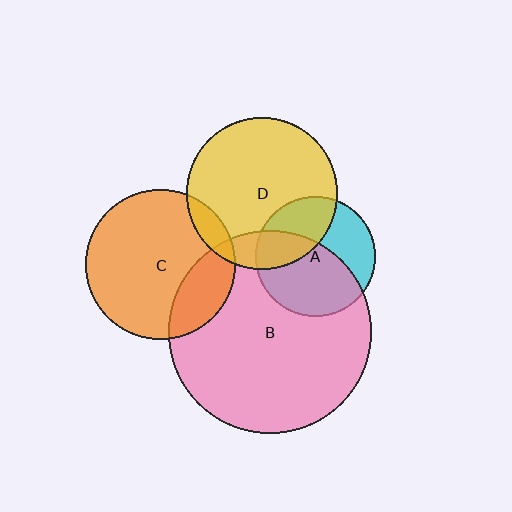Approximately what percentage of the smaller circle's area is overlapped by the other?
Approximately 15%.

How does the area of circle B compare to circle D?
Approximately 1.8 times.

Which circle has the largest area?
Circle B (pink).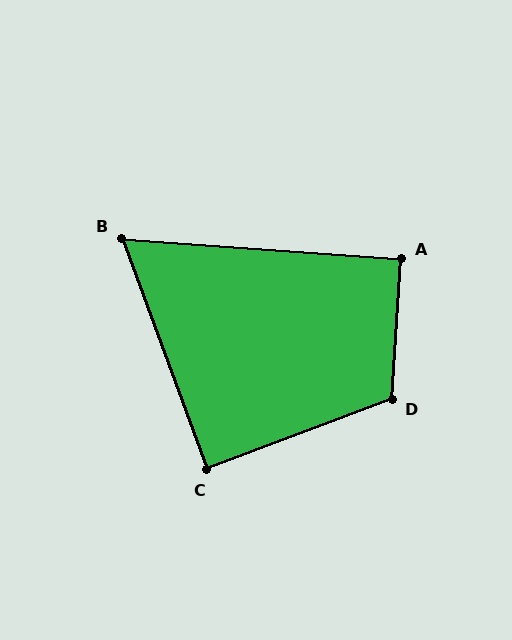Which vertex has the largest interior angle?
D, at approximately 114 degrees.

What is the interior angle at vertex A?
Approximately 90 degrees (approximately right).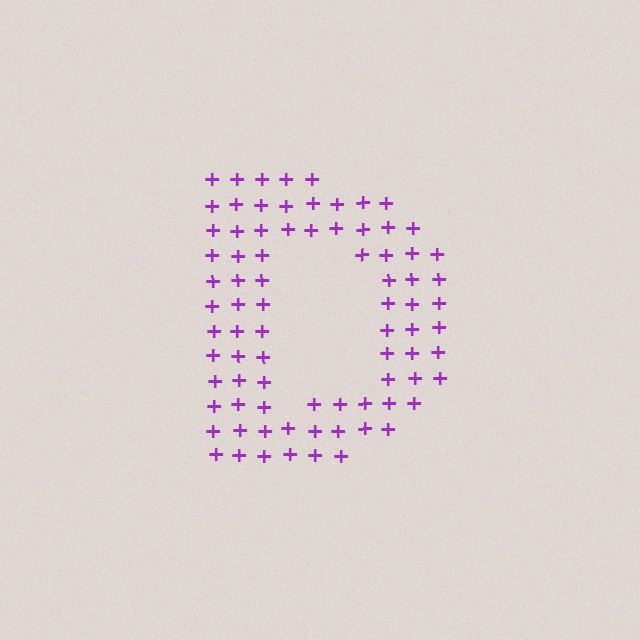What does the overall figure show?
The overall figure shows the letter D.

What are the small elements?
The small elements are plus signs.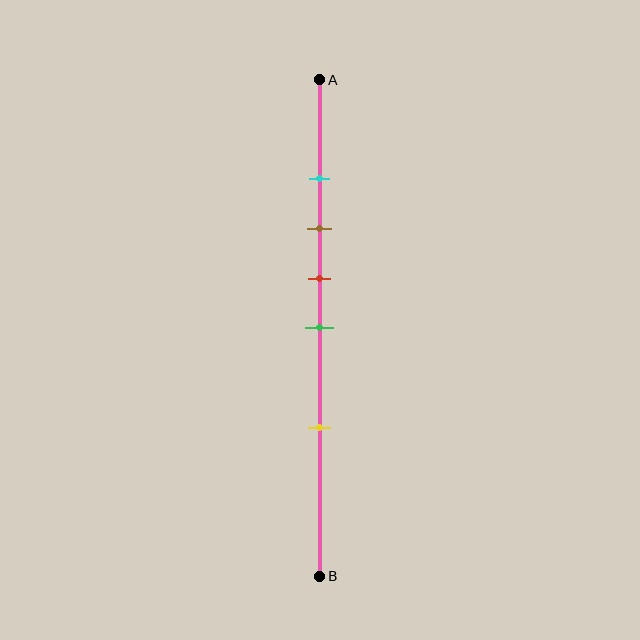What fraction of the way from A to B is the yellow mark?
The yellow mark is approximately 70% (0.7) of the way from A to B.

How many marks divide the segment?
There are 5 marks dividing the segment.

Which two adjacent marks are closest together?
The cyan and brown marks are the closest adjacent pair.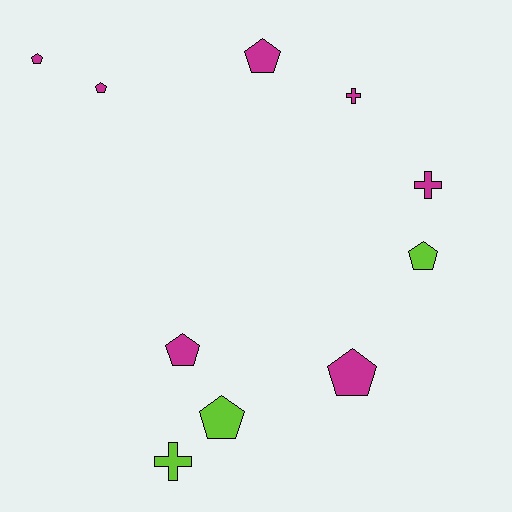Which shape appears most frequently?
Pentagon, with 7 objects.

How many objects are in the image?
There are 10 objects.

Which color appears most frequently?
Magenta, with 7 objects.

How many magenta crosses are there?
There are 2 magenta crosses.